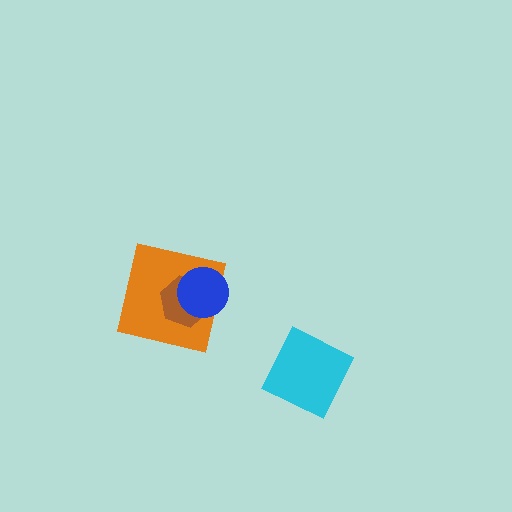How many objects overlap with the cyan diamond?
0 objects overlap with the cyan diamond.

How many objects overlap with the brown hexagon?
2 objects overlap with the brown hexagon.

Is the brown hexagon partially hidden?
Yes, it is partially covered by another shape.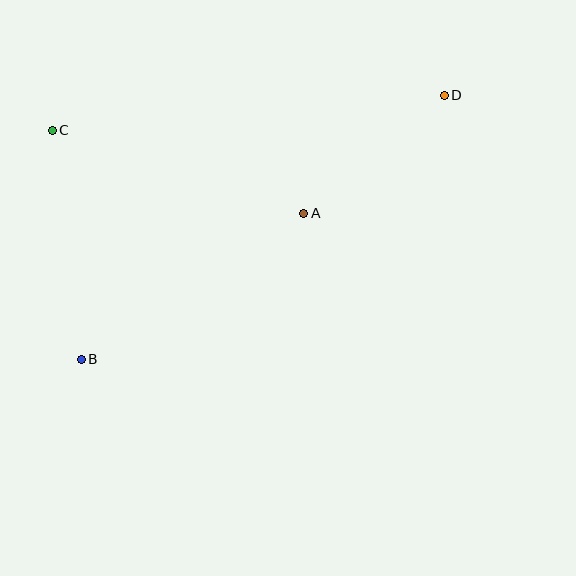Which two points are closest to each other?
Points A and D are closest to each other.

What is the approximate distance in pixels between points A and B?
The distance between A and B is approximately 266 pixels.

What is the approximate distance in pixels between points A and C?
The distance between A and C is approximately 265 pixels.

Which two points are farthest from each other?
Points B and D are farthest from each other.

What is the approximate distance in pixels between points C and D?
The distance between C and D is approximately 394 pixels.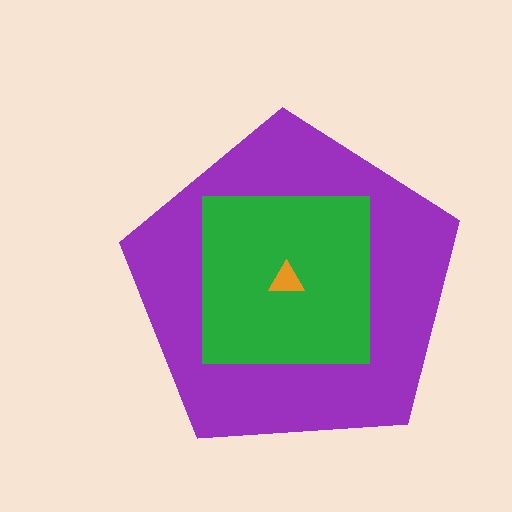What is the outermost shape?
The purple pentagon.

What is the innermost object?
The orange triangle.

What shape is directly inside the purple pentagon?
The green square.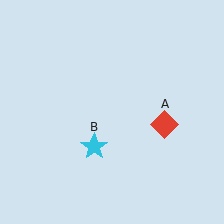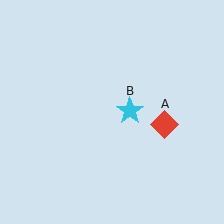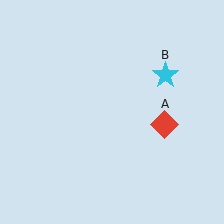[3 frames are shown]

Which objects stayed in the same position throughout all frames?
Red diamond (object A) remained stationary.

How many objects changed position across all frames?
1 object changed position: cyan star (object B).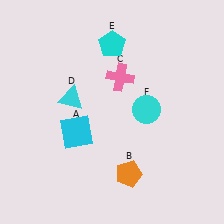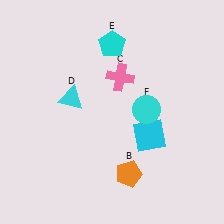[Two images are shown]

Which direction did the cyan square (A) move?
The cyan square (A) moved right.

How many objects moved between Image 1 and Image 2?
1 object moved between the two images.